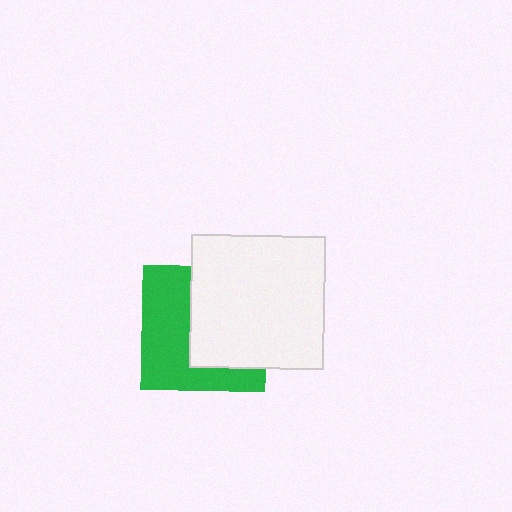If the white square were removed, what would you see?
You would see the complete green square.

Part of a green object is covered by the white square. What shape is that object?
It is a square.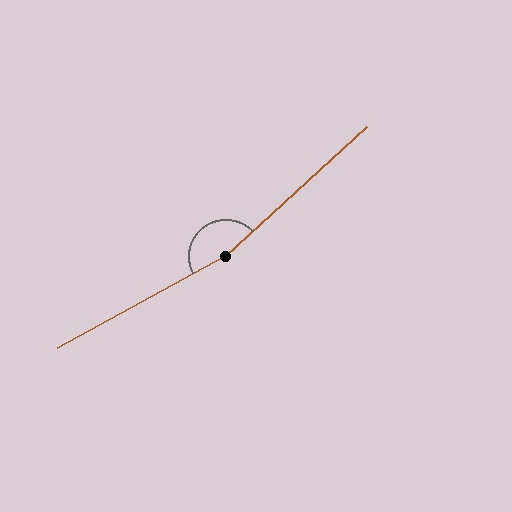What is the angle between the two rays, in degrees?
Approximately 166 degrees.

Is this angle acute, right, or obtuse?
It is obtuse.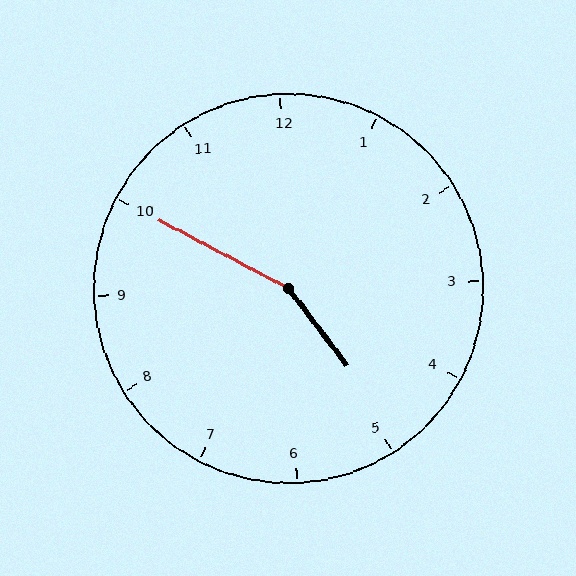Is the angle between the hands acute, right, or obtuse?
It is obtuse.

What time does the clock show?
4:50.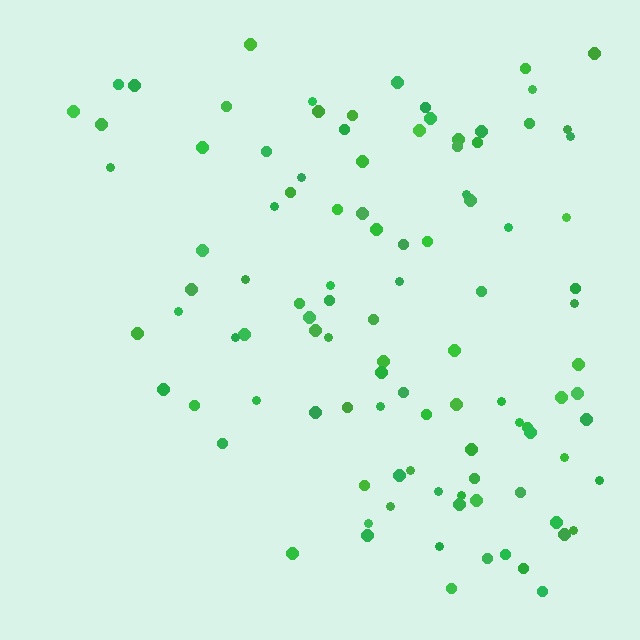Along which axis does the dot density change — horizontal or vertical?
Horizontal.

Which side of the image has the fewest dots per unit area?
The left.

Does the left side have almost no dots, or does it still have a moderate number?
Still a moderate number, just noticeably fewer than the right.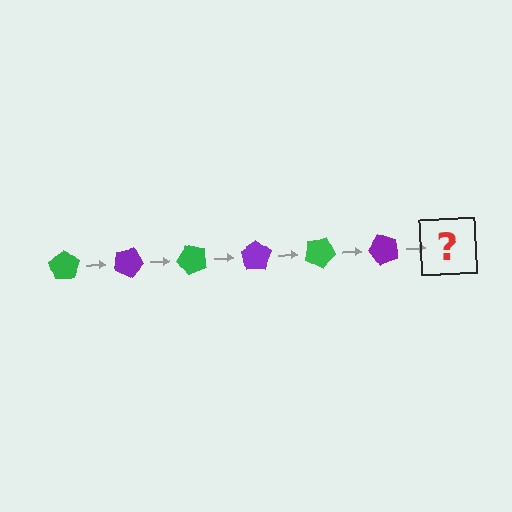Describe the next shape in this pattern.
It should be a green pentagon, rotated 150 degrees from the start.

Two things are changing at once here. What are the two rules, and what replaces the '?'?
The two rules are that it rotates 25 degrees each step and the color cycles through green and purple. The '?' should be a green pentagon, rotated 150 degrees from the start.